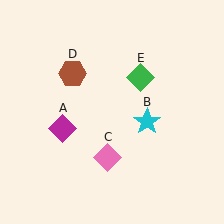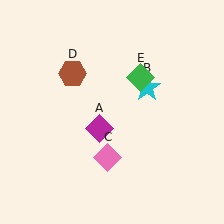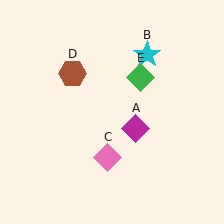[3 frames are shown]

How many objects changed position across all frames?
2 objects changed position: magenta diamond (object A), cyan star (object B).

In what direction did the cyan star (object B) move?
The cyan star (object B) moved up.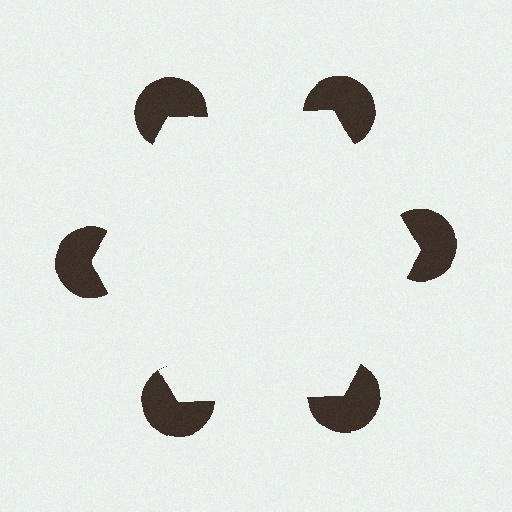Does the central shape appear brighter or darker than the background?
It typically appears slightly brighter than the background, even though no actual brightness change is drawn.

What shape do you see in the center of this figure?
An illusory hexagon — its edges are inferred from the aligned wedge cuts in the pac-man discs, not physically drawn.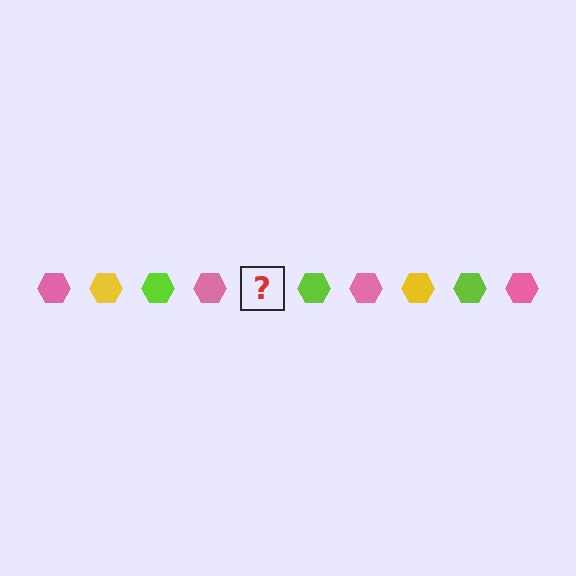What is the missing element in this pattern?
The missing element is a yellow hexagon.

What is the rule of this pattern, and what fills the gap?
The rule is that the pattern cycles through pink, yellow, lime hexagons. The gap should be filled with a yellow hexagon.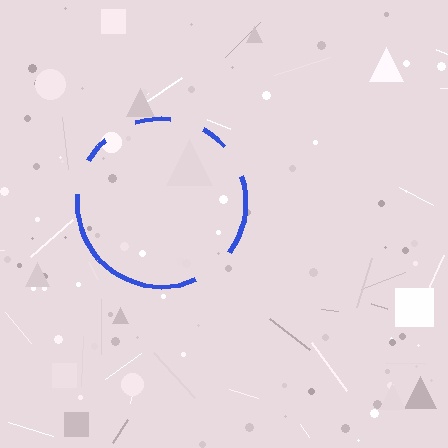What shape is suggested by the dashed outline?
The dashed outline suggests a circle.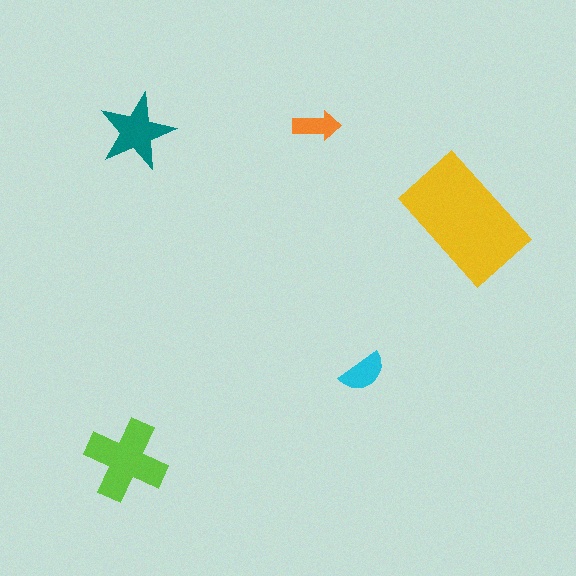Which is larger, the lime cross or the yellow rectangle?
The yellow rectangle.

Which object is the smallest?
The orange arrow.